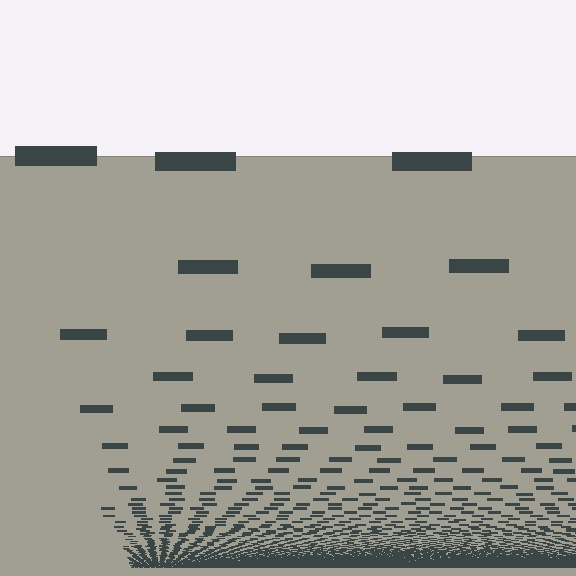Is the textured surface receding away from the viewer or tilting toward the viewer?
The surface appears to tilt toward the viewer. Texture elements get larger and sparser toward the top.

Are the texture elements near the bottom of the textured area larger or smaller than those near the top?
Smaller. The gradient is inverted — elements near the bottom are smaller and denser.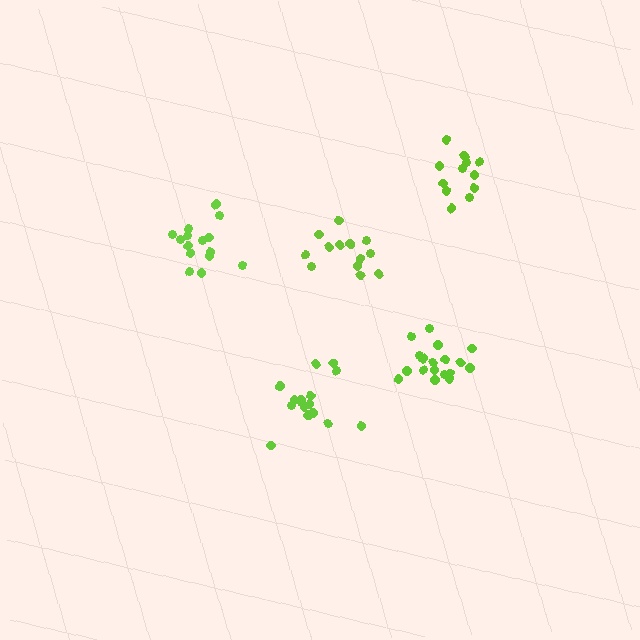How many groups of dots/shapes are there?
There are 5 groups.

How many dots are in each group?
Group 1: 18 dots, Group 2: 15 dots, Group 3: 12 dots, Group 4: 13 dots, Group 5: 17 dots (75 total).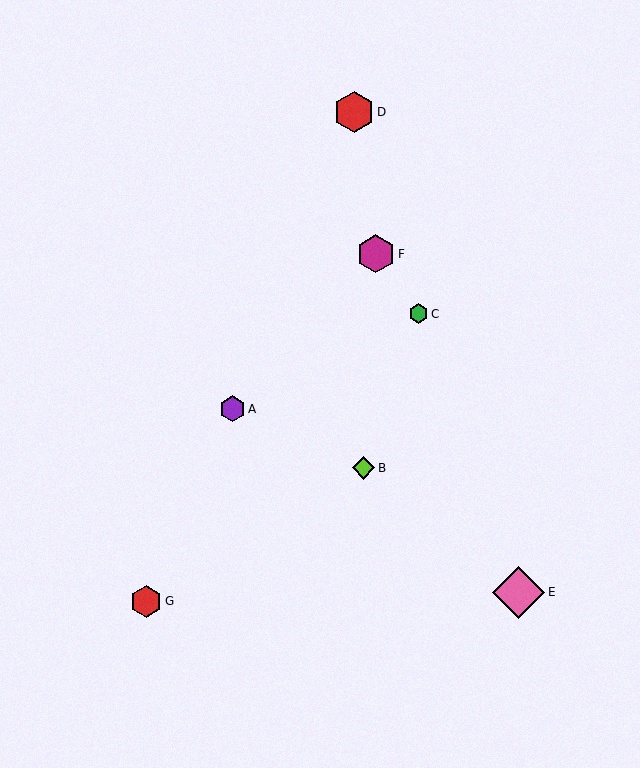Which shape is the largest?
The pink diamond (labeled E) is the largest.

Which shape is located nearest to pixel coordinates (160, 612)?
The red hexagon (labeled G) at (146, 601) is nearest to that location.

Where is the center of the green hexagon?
The center of the green hexagon is at (419, 314).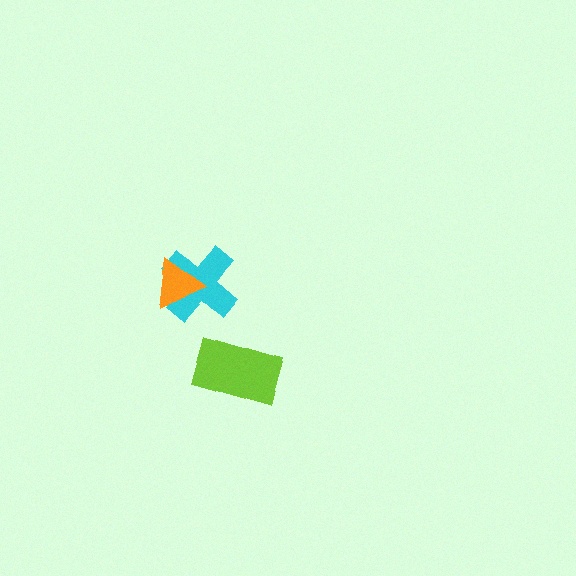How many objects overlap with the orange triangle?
1 object overlaps with the orange triangle.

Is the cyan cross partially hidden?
Yes, it is partially covered by another shape.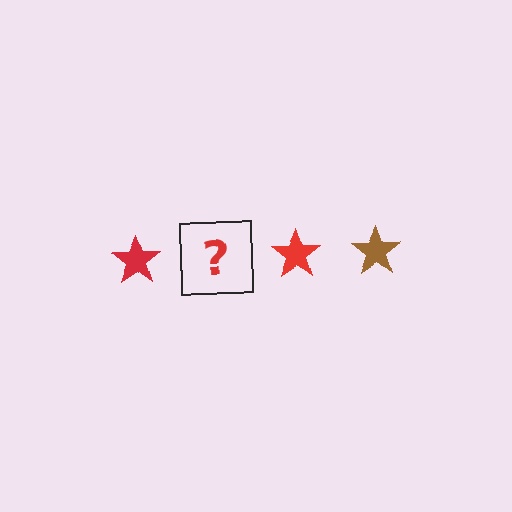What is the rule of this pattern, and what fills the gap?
The rule is that the pattern cycles through red, brown stars. The gap should be filled with a brown star.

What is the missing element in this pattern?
The missing element is a brown star.